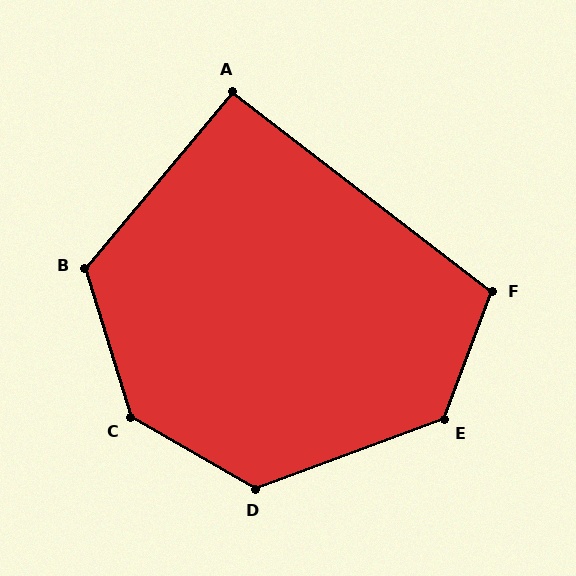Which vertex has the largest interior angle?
C, at approximately 137 degrees.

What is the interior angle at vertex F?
Approximately 107 degrees (obtuse).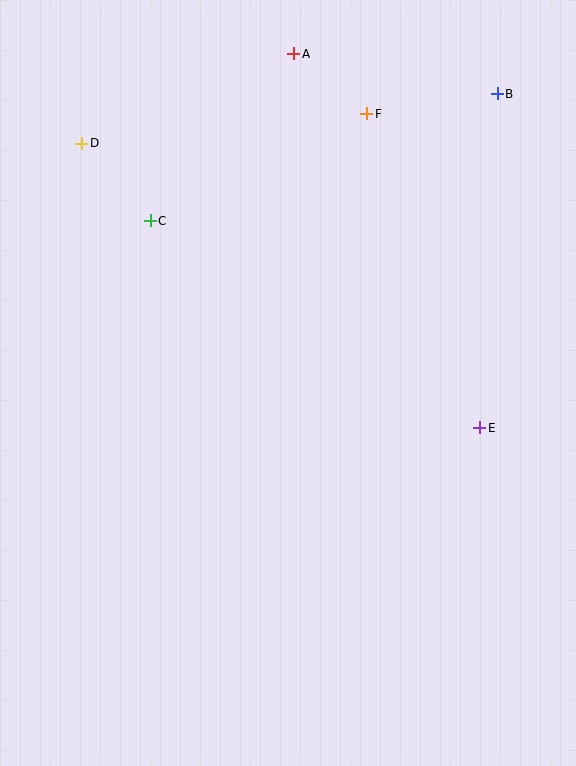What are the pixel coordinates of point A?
Point A is at (294, 54).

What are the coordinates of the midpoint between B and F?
The midpoint between B and F is at (432, 104).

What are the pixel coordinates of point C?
Point C is at (150, 221).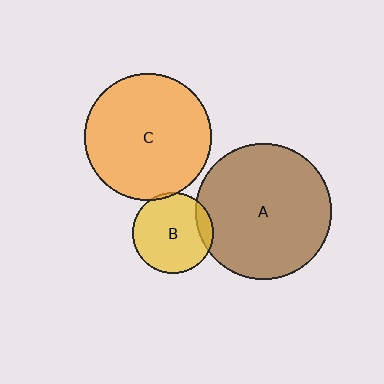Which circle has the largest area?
Circle A (brown).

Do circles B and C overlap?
Yes.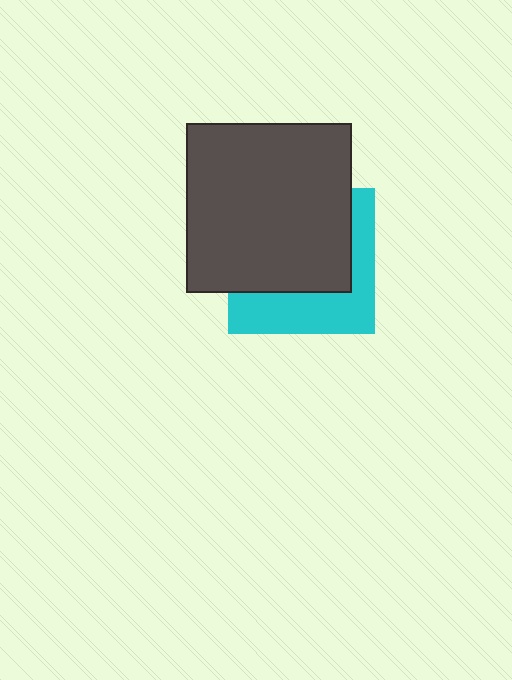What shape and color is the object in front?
The object in front is a dark gray rectangle.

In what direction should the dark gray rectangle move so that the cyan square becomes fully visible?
The dark gray rectangle should move up. That is the shortest direction to clear the overlap and leave the cyan square fully visible.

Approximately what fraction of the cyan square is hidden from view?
Roughly 61% of the cyan square is hidden behind the dark gray rectangle.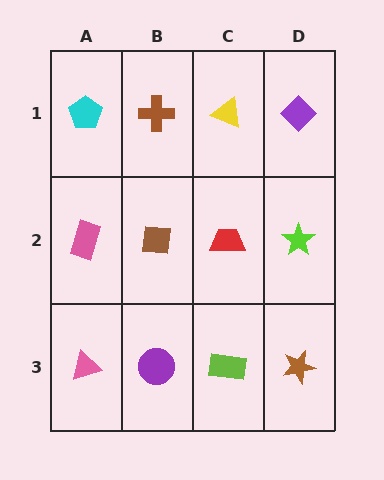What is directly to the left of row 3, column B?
A pink triangle.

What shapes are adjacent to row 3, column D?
A lime star (row 2, column D), a lime rectangle (row 3, column C).